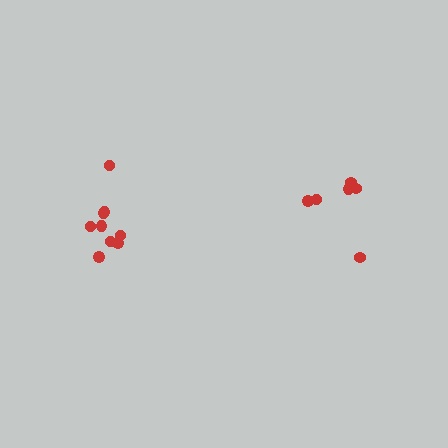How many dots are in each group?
Group 1: 9 dots, Group 2: 6 dots (15 total).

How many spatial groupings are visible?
There are 2 spatial groupings.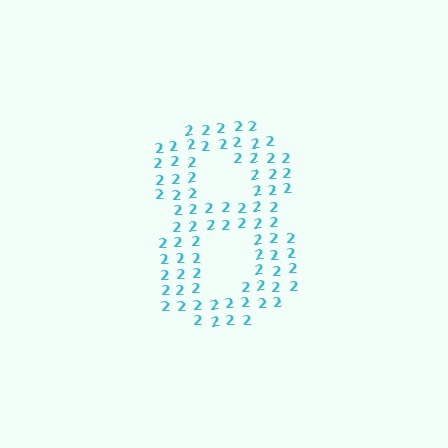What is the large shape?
The large shape is the digit 8.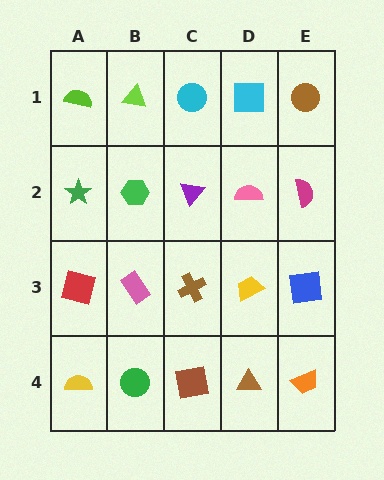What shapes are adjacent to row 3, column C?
A purple triangle (row 2, column C), a brown square (row 4, column C), a pink rectangle (row 3, column B), a yellow trapezoid (row 3, column D).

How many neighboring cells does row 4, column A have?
2.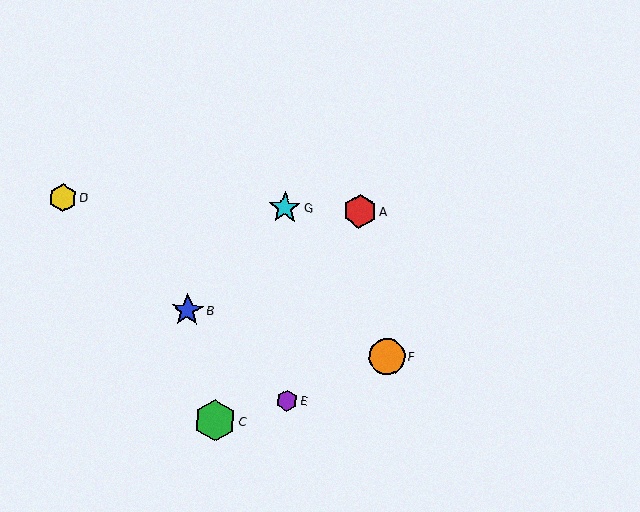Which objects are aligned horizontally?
Objects A, D, G are aligned horizontally.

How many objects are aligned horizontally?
3 objects (A, D, G) are aligned horizontally.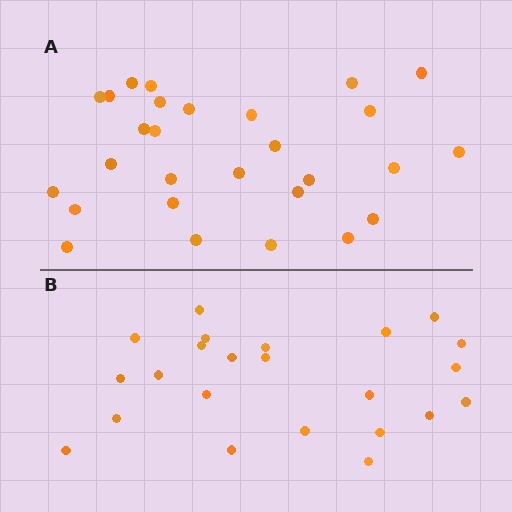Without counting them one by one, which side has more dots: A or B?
Region A (the top region) has more dots.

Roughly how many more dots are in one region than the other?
Region A has about 5 more dots than region B.